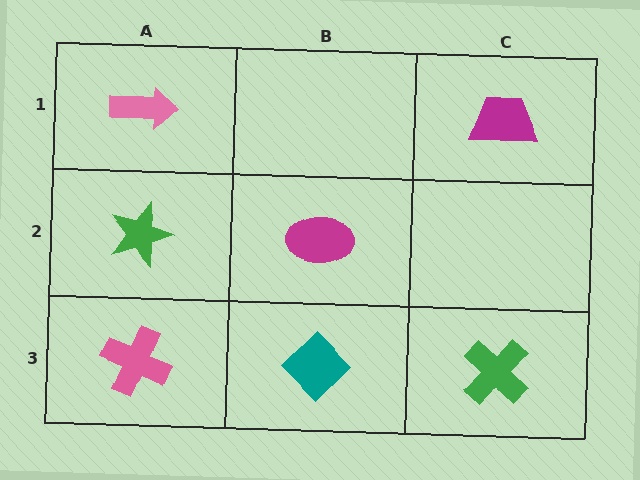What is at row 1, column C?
A magenta trapezoid.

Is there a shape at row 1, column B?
No, that cell is empty.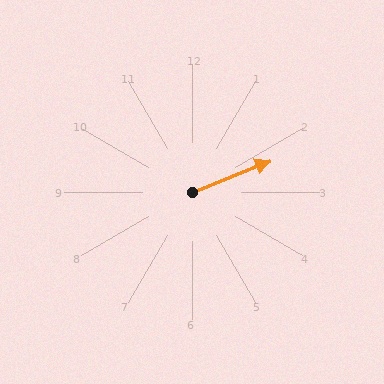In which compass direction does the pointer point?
East.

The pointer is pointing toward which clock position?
Roughly 2 o'clock.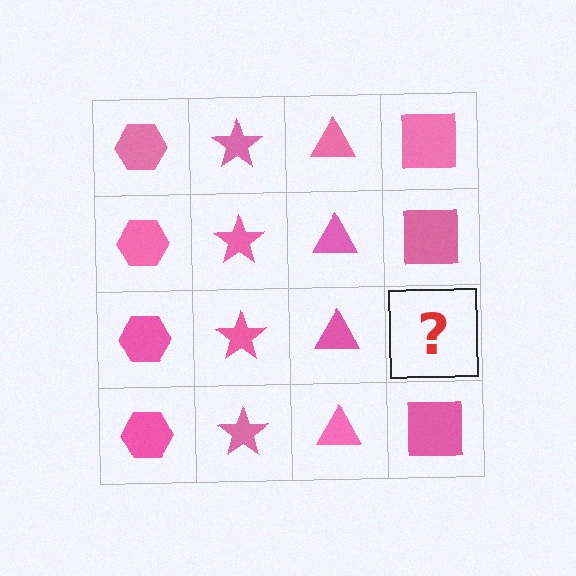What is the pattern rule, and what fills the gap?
The rule is that each column has a consistent shape. The gap should be filled with a pink square.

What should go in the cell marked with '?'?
The missing cell should contain a pink square.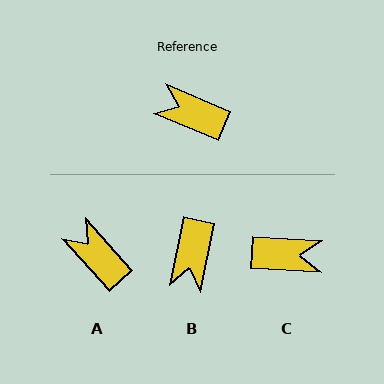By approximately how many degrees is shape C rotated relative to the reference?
Approximately 160 degrees clockwise.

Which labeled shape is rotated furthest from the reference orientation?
C, about 160 degrees away.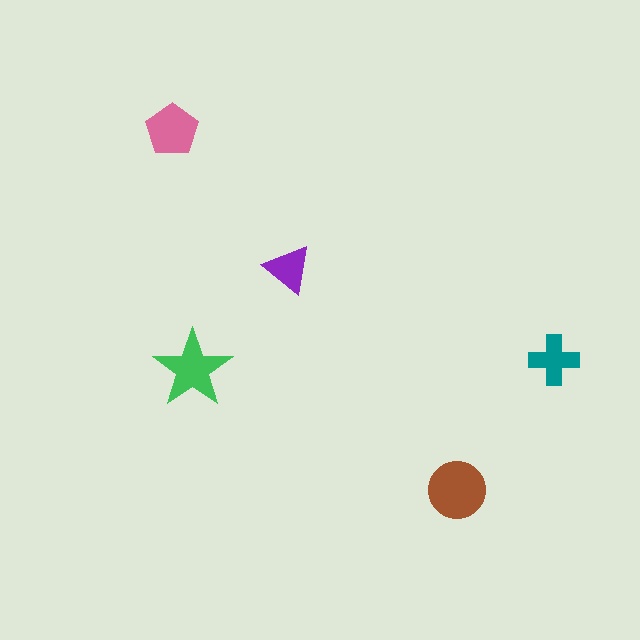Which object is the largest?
The brown circle.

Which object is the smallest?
The purple triangle.